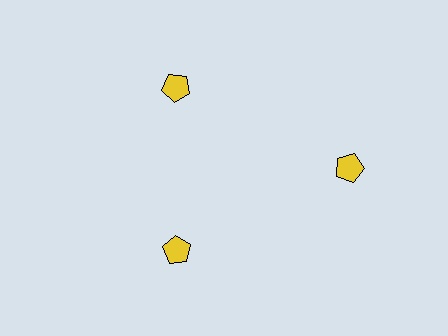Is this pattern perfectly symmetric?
No. The 3 yellow pentagons are arranged in a ring, but one element near the 3 o'clock position is pushed outward from the center, breaking the 3-fold rotational symmetry.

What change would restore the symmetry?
The symmetry would be restored by moving it inward, back onto the ring so that all 3 pentagons sit at equal angles and equal distance from the center.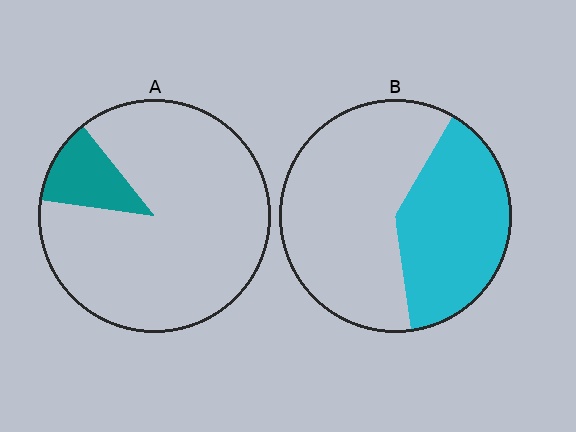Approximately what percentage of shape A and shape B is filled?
A is approximately 10% and B is approximately 40%.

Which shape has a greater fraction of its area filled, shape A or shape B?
Shape B.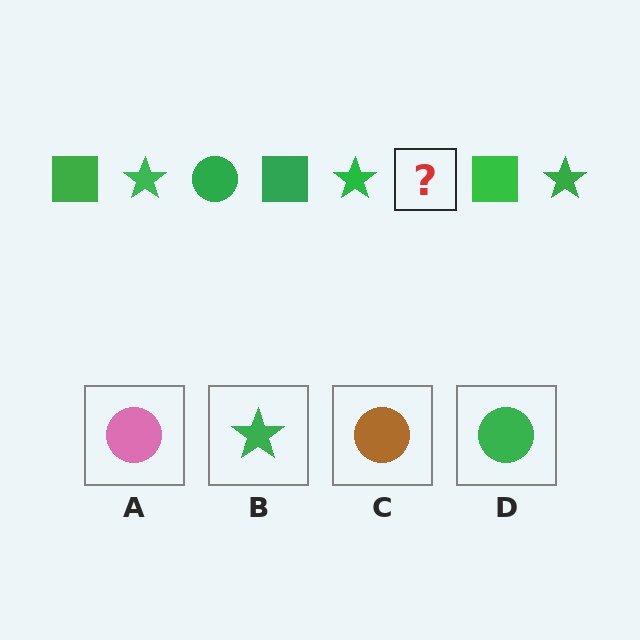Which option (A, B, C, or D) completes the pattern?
D.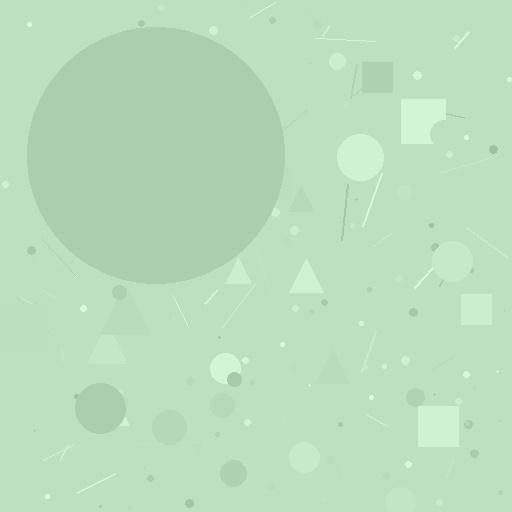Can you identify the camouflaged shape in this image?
The camouflaged shape is a circle.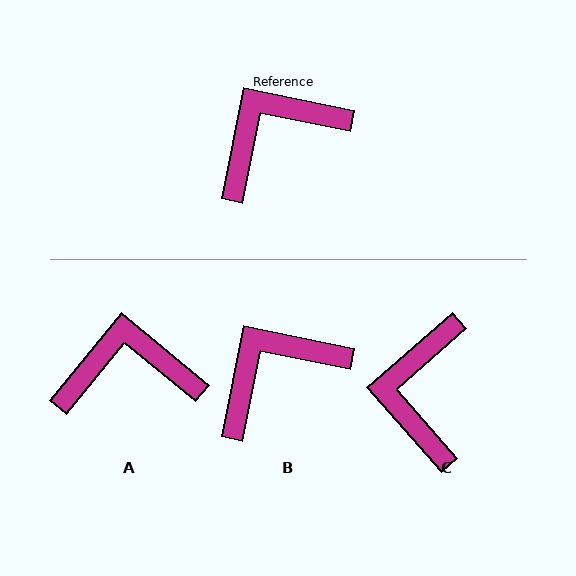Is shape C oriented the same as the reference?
No, it is off by about 53 degrees.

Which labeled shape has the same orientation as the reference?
B.